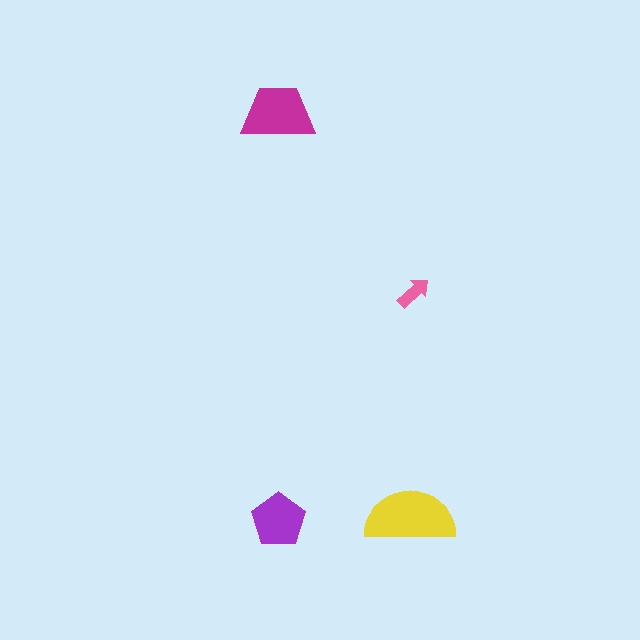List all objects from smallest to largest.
The pink arrow, the purple pentagon, the magenta trapezoid, the yellow semicircle.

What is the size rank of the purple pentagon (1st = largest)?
3rd.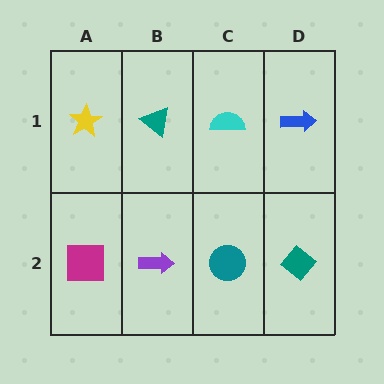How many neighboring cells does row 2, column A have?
2.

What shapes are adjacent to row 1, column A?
A magenta square (row 2, column A), a teal triangle (row 1, column B).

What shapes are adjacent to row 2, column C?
A cyan semicircle (row 1, column C), a purple arrow (row 2, column B), a teal diamond (row 2, column D).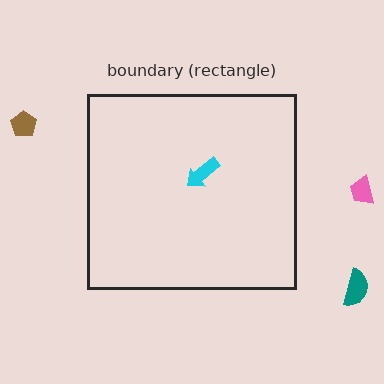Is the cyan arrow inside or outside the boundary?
Inside.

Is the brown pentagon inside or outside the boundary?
Outside.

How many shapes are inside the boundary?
1 inside, 3 outside.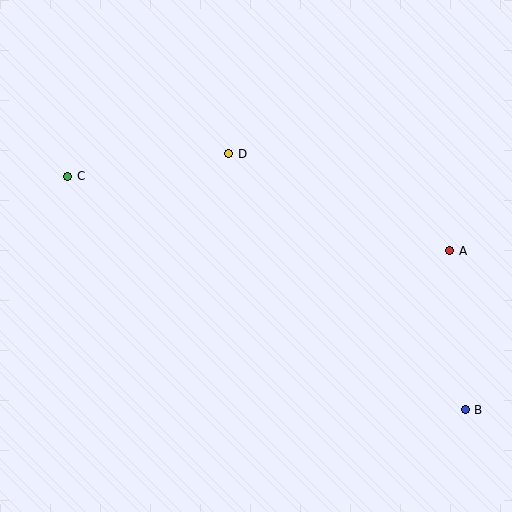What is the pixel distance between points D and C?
The distance between D and C is 162 pixels.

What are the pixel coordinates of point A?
Point A is at (450, 251).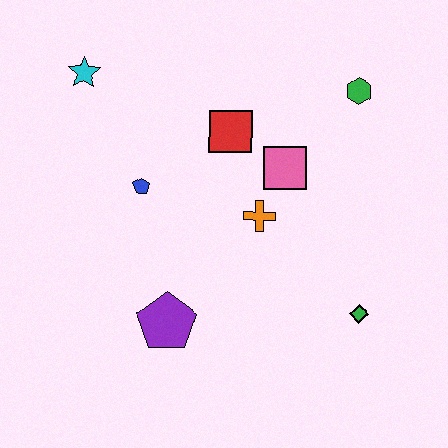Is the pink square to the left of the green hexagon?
Yes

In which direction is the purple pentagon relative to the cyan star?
The purple pentagon is below the cyan star.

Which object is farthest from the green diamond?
The cyan star is farthest from the green diamond.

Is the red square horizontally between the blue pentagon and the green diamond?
Yes